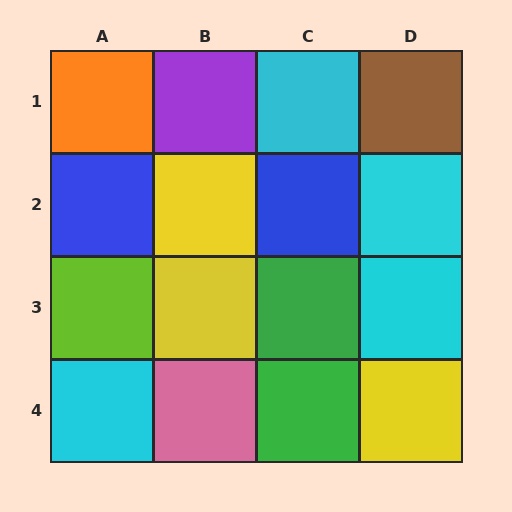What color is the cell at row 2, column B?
Yellow.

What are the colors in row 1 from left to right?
Orange, purple, cyan, brown.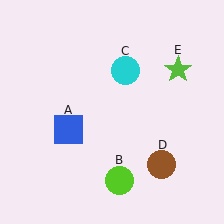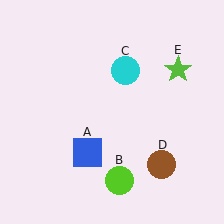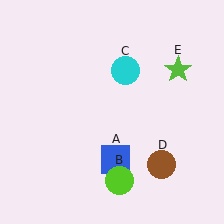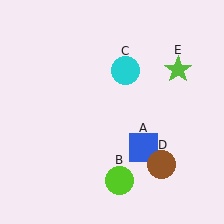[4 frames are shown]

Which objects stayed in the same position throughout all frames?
Lime circle (object B) and cyan circle (object C) and brown circle (object D) and lime star (object E) remained stationary.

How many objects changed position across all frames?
1 object changed position: blue square (object A).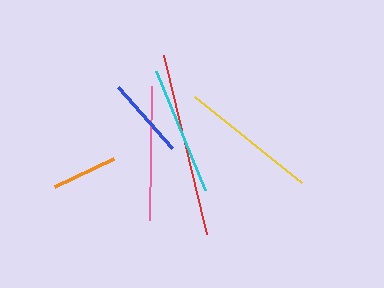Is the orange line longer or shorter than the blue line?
The blue line is longer than the orange line.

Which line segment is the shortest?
The orange line is the shortest at approximately 65 pixels.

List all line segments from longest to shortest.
From longest to shortest: red, yellow, pink, cyan, blue, orange.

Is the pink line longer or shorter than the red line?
The red line is longer than the pink line.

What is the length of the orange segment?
The orange segment is approximately 65 pixels long.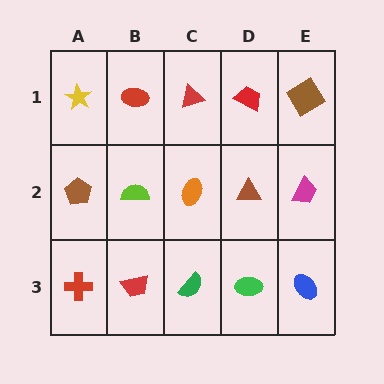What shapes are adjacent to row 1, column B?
A lime semicircle (row 2, column B), a yellow star (row 1, column A), a red triangle (row 1, column C).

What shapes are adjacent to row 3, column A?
A brown pentagon (row 2, column A), a red trapezoid (row 3, column B).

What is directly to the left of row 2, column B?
A brown pentagon.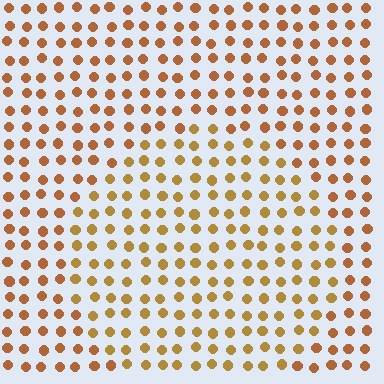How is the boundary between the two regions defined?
The boundary is defined purely by a slight shift in hue (about 20 degrees). Spacing, size, and orientation are identical on both sides.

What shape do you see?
I see a circle.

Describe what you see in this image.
The image is filled with small brown elements in a uniform arrangement. A circle-shaped region is visible where the elements are tinted to a slightly different hue, forming a subtle color boundary.